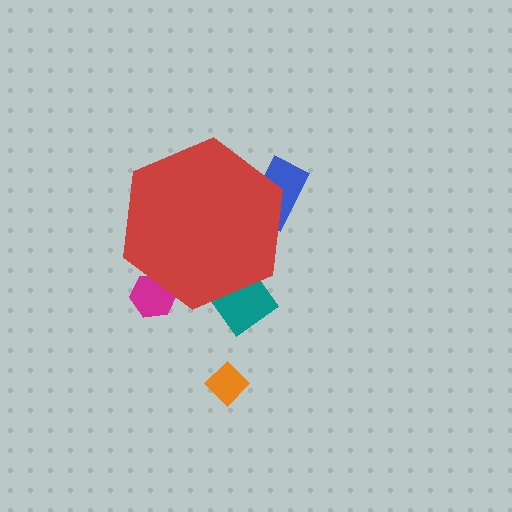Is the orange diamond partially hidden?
No, the orange diamond is fully visible.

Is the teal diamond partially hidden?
Yes, the teal diamond is partially hidden behind the red hexagon.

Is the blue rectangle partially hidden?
Yes, the blue rectangle is partially hidden behind the red hexagon.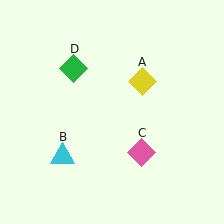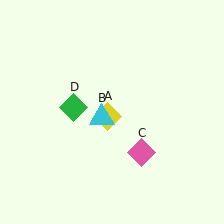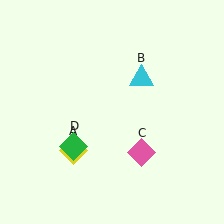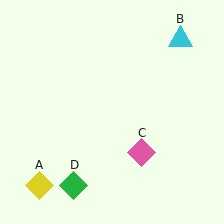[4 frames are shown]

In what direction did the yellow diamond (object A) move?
The yellow diamond (object A) moved down and to the left.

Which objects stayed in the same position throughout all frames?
Pink diamond (object C) remained stationary.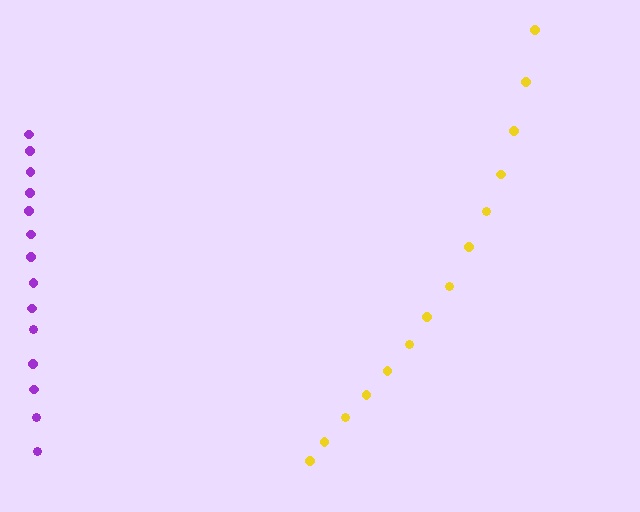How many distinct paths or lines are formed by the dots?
There are 2 distinct paths.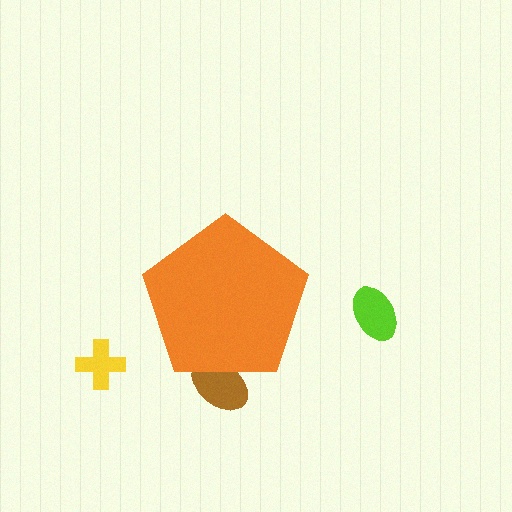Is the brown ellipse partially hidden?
Yes, the brown ellipse is partially hidden behind the orange pentagon.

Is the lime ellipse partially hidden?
No, the lime ellipse is fully visible.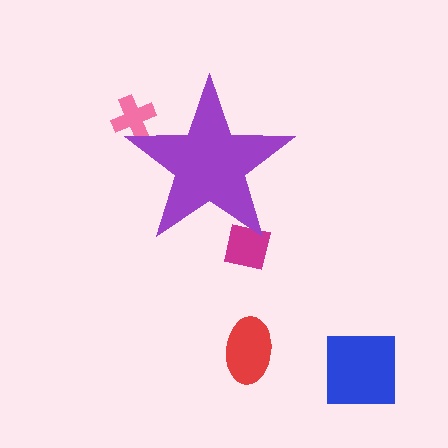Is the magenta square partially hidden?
Yes, the magenta square is partially hidden behind the purple star.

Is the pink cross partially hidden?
Yes, the pink cross is partially hidden behind the purple star.